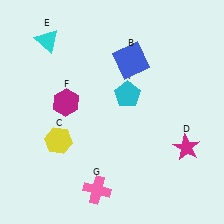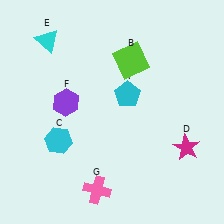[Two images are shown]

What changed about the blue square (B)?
In Image 1, B is blue. In Image 2, it changed to lime.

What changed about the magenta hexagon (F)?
In Image 1, F is magenta. In Image 2, it changed to purple.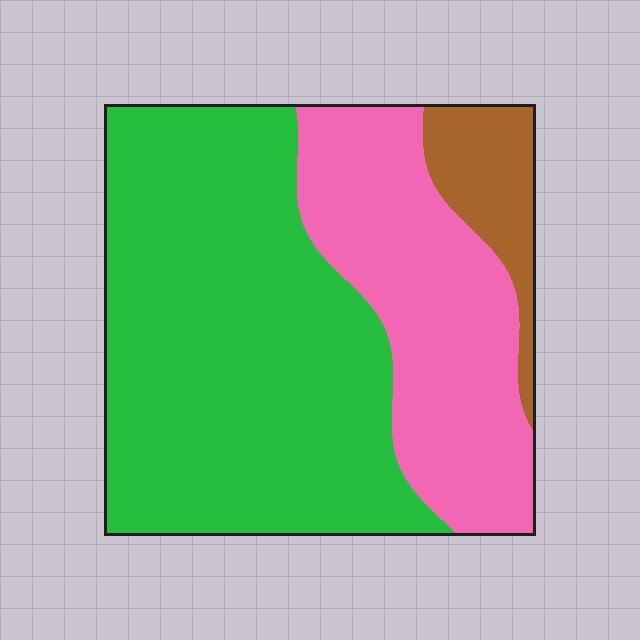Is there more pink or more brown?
Pink.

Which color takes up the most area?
Green, at roughly 60%.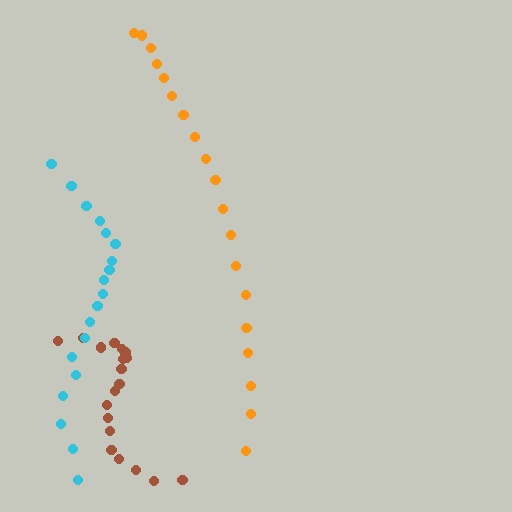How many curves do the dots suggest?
There are 3 distinct paths.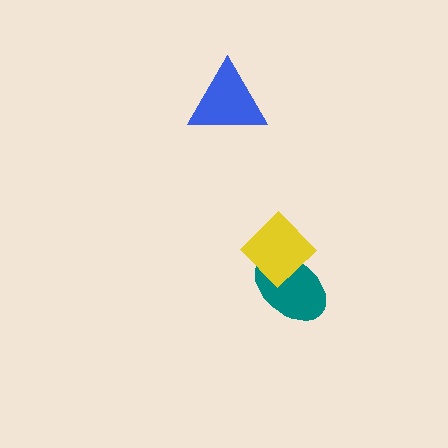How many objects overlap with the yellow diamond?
1 object overlaps with the yellow diamond.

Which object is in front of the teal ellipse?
The yellow diamond is in front of the teal ellipse.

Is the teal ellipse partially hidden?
Yes, it is partially covered by another shape.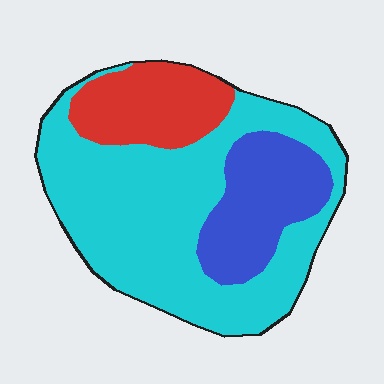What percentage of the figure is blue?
Blue takes up about one fifth (1/5) of the figure.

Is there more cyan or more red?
Cyan.